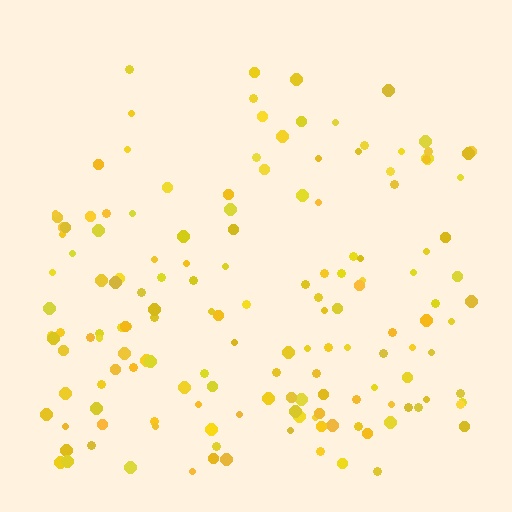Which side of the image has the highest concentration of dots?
The bottom.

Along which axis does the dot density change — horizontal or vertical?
Vertical.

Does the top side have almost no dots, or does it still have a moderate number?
Still a moderate number, just noticeably fewer than the bottom.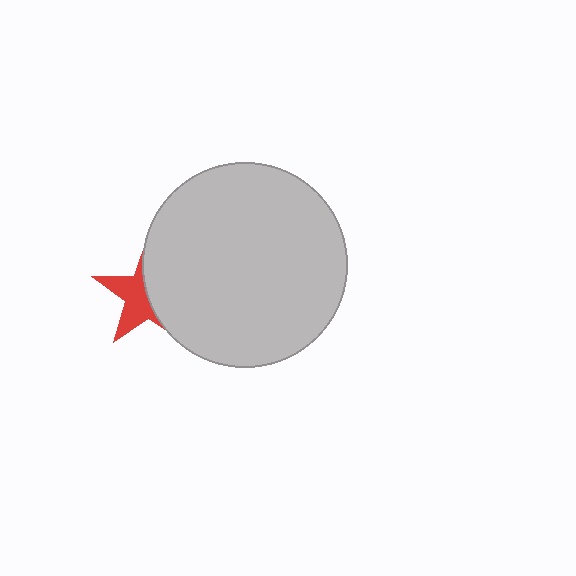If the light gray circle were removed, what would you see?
You would see the complete red star.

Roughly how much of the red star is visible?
About half of it is visible (roughly 46%).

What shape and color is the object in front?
The object in front is a light gray circle.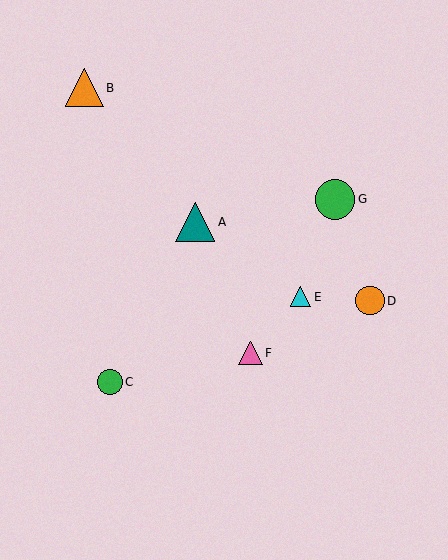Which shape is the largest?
The green circle (labeled G) is the largest.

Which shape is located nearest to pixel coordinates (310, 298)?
The cyan triangle (labeled E) at (301, 297) is nearest to that location.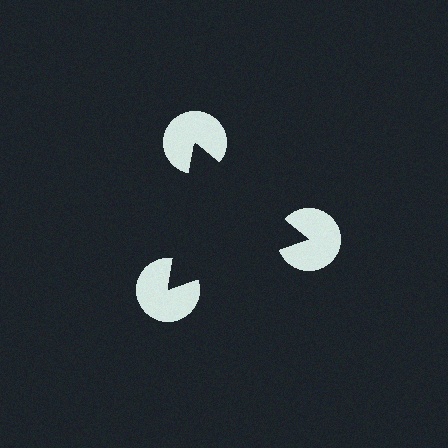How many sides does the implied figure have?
3 sides.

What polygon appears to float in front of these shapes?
An illusory triangle — its edges are inferred from the aligned wedge cuts in the pac-man discs, not physically drawn.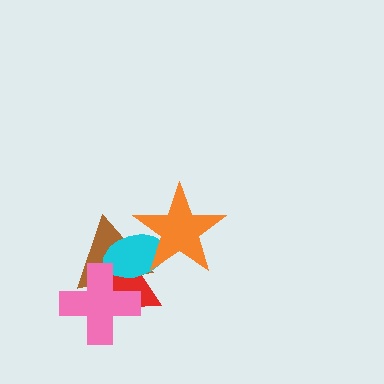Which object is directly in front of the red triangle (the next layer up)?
The cyan ellipse is directly in front of the red triangle.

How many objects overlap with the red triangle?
4 objects overlap with the red triangle.